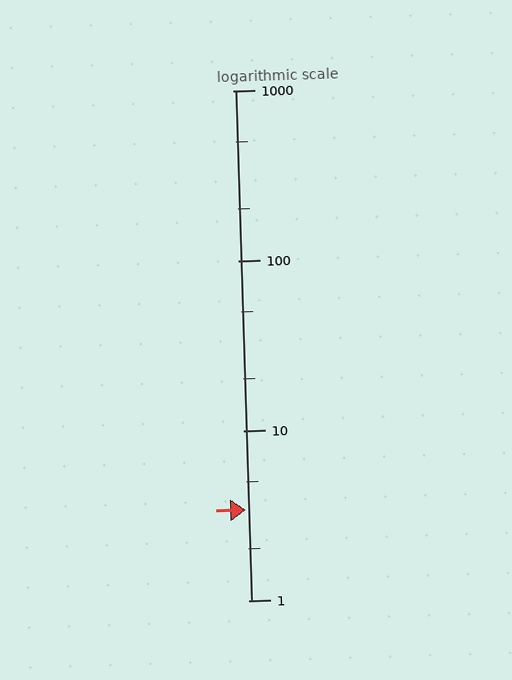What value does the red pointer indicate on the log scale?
The pointer indicates approximately 3.4.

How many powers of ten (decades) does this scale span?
The scale spans 3 decades, from 1 to 1000.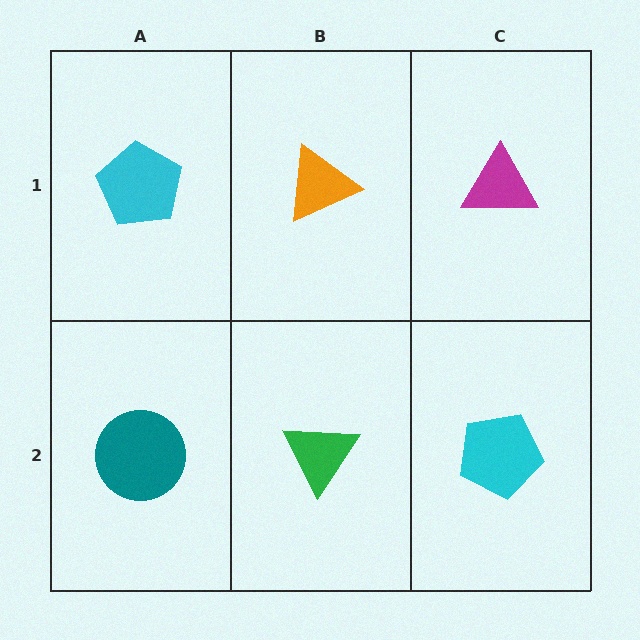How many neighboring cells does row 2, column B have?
3.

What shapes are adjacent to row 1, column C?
A cyan pentagon (row 2, column C), an orange triangle (row 1, column B).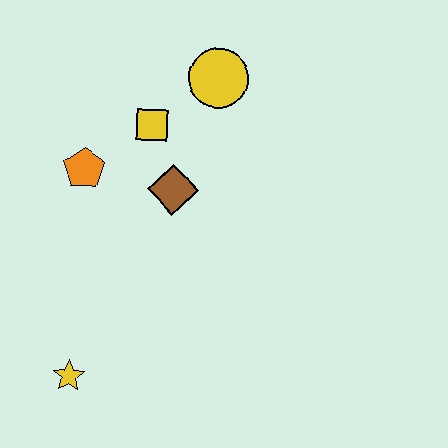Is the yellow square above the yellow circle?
No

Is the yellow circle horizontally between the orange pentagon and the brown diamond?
No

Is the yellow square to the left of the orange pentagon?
No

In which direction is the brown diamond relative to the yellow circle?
The brown diamond is below the yellow circle.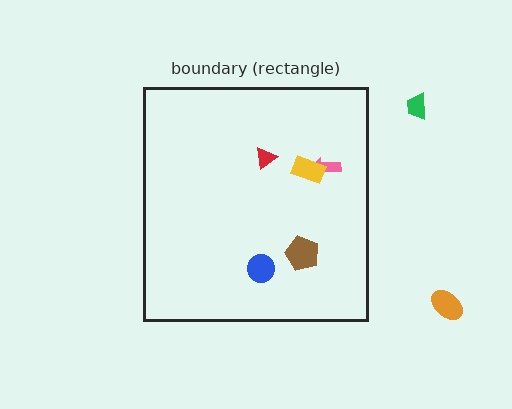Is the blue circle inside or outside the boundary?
Inside.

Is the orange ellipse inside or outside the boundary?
Outside.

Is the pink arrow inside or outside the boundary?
Inside.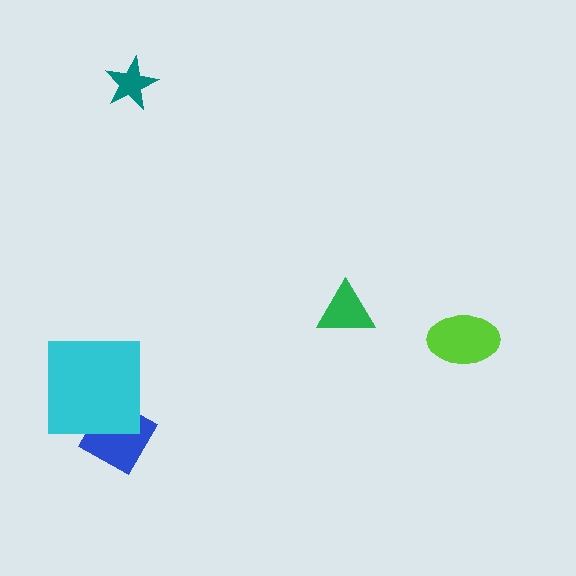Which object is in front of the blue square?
The cyan square is in front of the blue square.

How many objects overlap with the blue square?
1 object overlaps with the blue square.